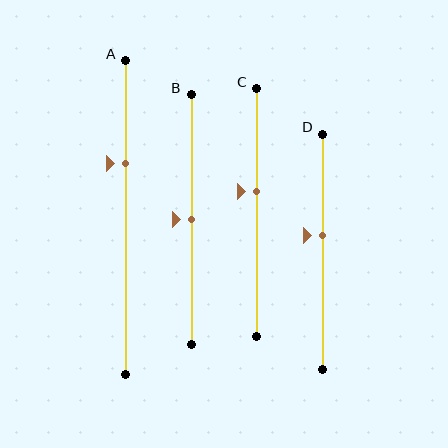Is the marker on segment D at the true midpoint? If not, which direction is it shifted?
No, the marker on segment D is shifted upward by about 7% of the segment length.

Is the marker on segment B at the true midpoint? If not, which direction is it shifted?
Yes, the marker on segment B is at the true midpoint.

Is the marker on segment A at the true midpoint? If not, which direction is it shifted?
No, the marker on segment A is shifted upward by about 17% of the segment length.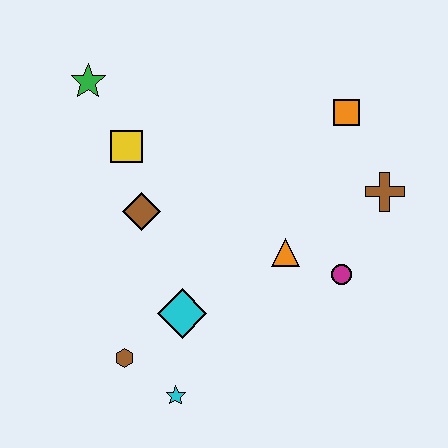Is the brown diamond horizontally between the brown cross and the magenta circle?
No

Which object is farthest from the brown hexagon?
The orange square is farthest from the brown hexagon.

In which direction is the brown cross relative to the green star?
The brown cross is to the right of the green star.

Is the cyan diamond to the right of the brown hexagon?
Yes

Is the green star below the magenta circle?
No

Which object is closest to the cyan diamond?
The brown hexagon is closest to the cyan diamond.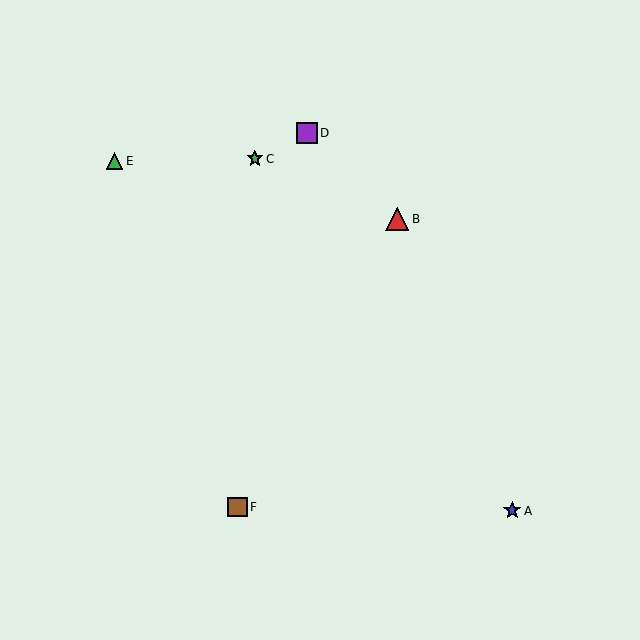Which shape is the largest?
The red triangle (labeled B) is the largest.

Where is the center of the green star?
The center of the green star is at (255, 159).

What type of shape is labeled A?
Shape A is a blue star.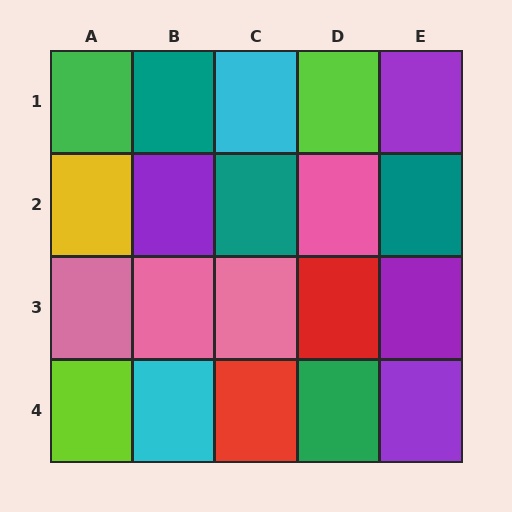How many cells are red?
2 cells are red.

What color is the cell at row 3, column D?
Red.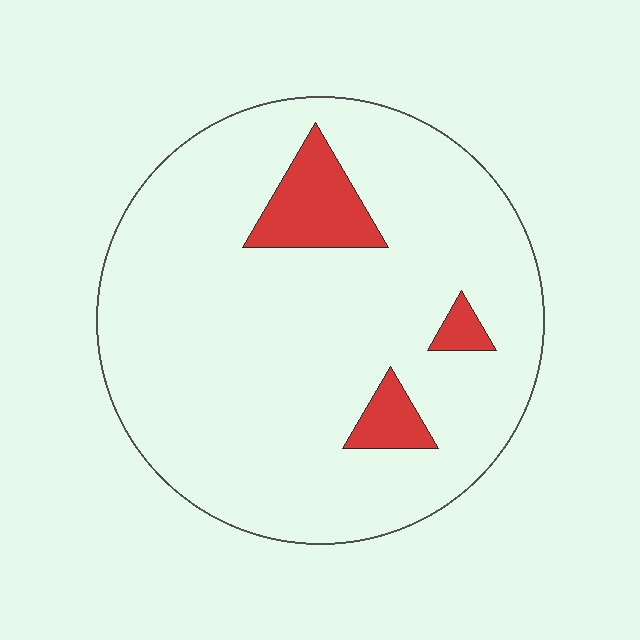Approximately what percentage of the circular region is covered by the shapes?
Approximately 10%.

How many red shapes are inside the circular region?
3.